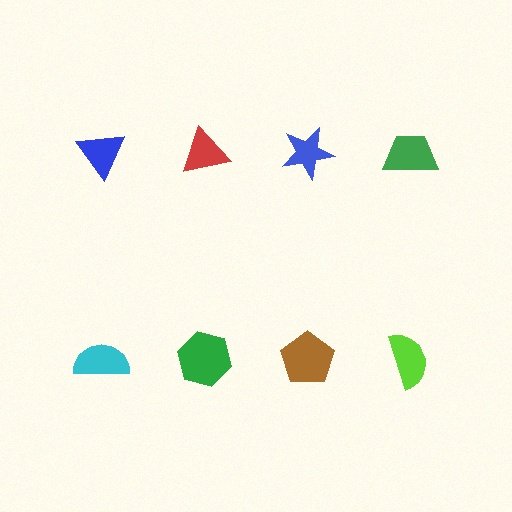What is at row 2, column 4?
A lime semicircle.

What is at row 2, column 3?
A brown pentagon.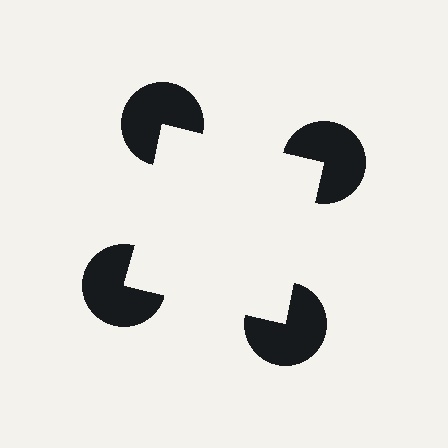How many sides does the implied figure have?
4 sides.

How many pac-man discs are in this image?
There are 4 — one at each vertex of the illusory square.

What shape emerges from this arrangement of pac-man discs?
An illusory square — its edges are inferred from the aligned wedge cuts in the pac-man discs, not physically drawn.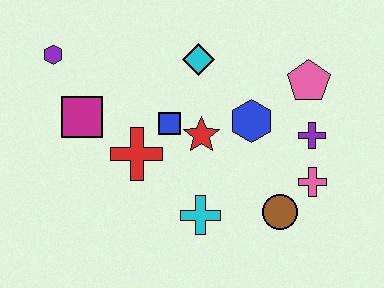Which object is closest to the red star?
The blue square is closest to the red star.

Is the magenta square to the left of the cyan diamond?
Yes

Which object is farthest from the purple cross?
The purple hexagon is farthest from the purple cross.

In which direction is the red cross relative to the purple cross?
The red cross is to the left of the purple cross.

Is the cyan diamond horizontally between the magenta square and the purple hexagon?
No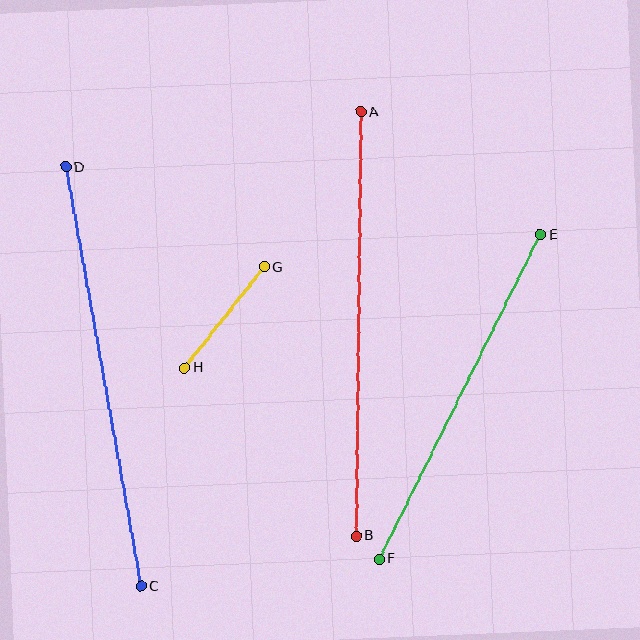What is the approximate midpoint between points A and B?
The midpoint is at approximately (358, 324) pixels.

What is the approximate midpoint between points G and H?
The midpoint is at approximately (224, 317) pixels.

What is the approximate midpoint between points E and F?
The midpoint is at approximately (460, 397) pixels.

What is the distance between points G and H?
The distance is approximately 129 pixels.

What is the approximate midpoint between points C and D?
The midpoint is at approximately (103, 376) pixels.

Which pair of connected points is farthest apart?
Points C and D are farthest apart.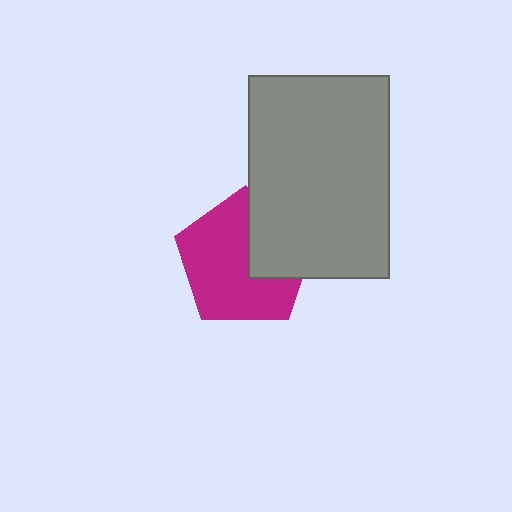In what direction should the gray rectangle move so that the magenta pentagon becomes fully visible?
The gray rectangle should move right. That is the shortest direction to clear the overlap and leave the magenta pentagon fully visible.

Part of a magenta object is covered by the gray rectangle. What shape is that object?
It is a pentagon.